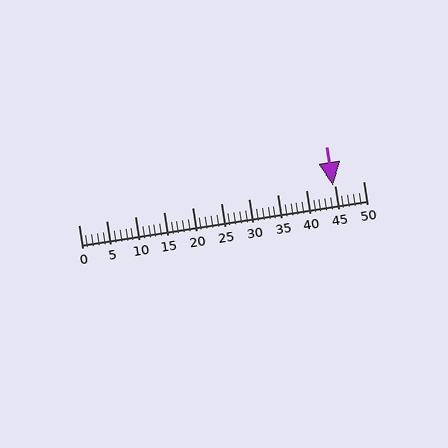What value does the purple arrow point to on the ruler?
The purple arrow points to approximately 45.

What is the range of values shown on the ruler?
The ruler shows values from 0 to 50.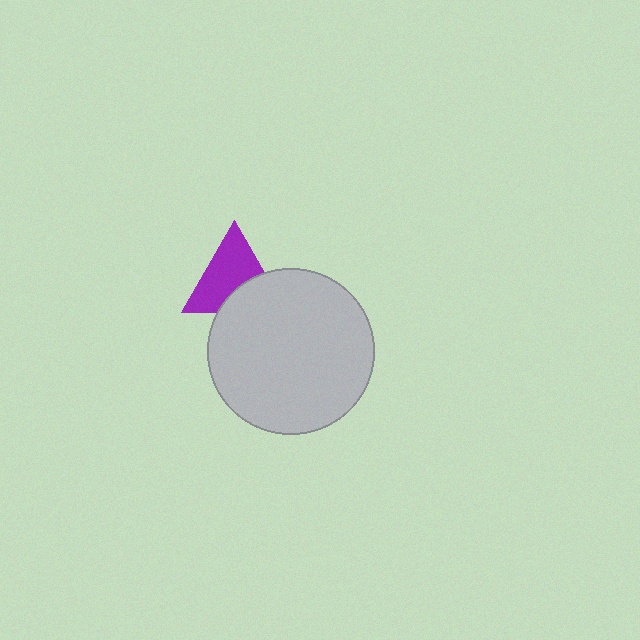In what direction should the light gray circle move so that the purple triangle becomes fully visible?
The light gray circle should move down. That is the shortest direction to clear the overlap and leave the purple triangle fully visible.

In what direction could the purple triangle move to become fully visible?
The purple triangle could move up. That would shift it out from behind the light gray circle entirely.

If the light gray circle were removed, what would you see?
You would see the complete purple triangle.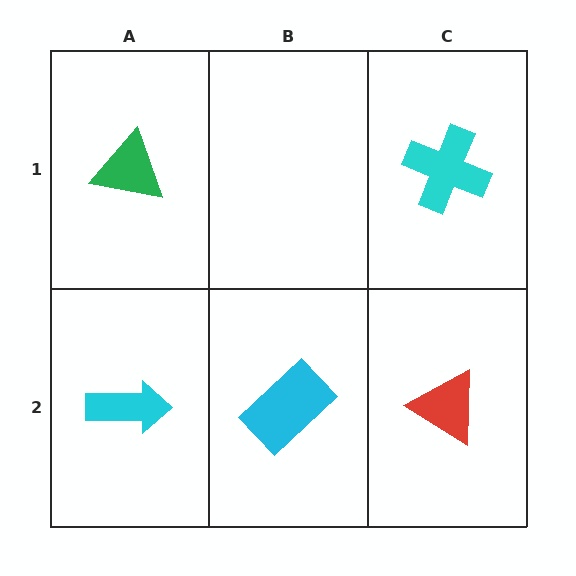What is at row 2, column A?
A cyan arrow.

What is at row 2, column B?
A cyan rectangle.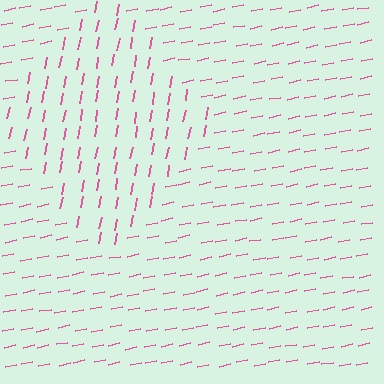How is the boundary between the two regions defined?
The boundary is defined purely by a change in line orientation (approximately 68 degrees difference). All lines are the same color and thickness.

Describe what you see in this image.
The image is filled with small pink line segments. A diamond region in the image has lines oriented differently from the surrounding lines, creating a visible texture boundary.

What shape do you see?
I see a diamond.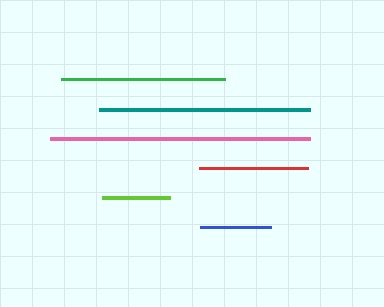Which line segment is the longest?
The pink line is the longest at approximately 260 pixels.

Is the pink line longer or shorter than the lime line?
The pink line is longer than the lime line.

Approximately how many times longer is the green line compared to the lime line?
The green line is approximately 2.4 times the length of the lime line.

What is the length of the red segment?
The red segment is approximately 109 pixels long.